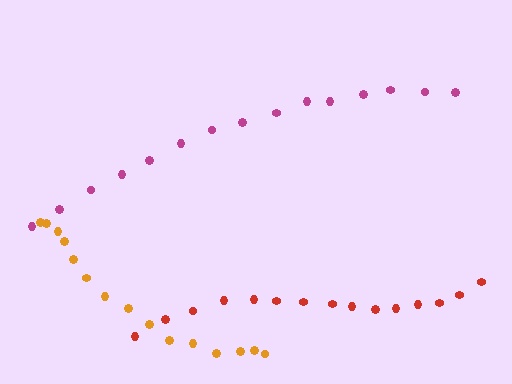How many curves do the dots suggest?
There are 3 distinct paths.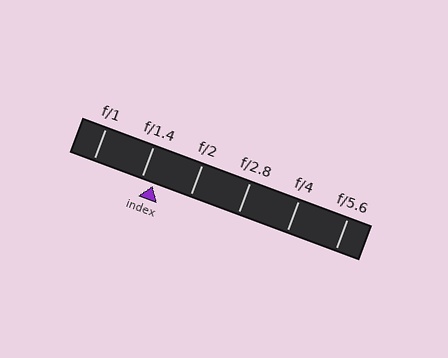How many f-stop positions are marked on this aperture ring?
There are 6 f-stop positions marked.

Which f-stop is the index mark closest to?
The index mark is closest to f/1.4.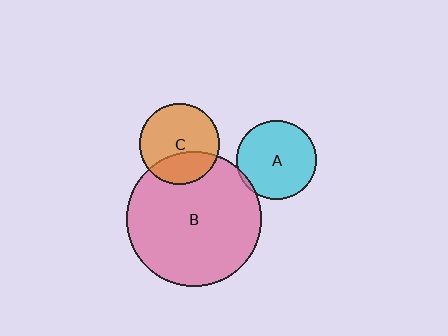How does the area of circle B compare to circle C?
Approximately 2.8 times.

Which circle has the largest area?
Circle B (pink).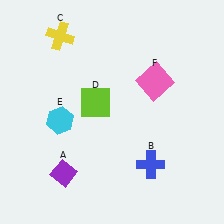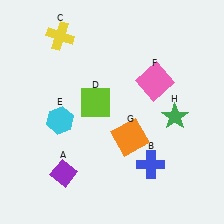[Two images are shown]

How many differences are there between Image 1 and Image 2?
There are 2 differences between the two images.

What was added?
An orange square (G), a green star (H) were added in Image 2.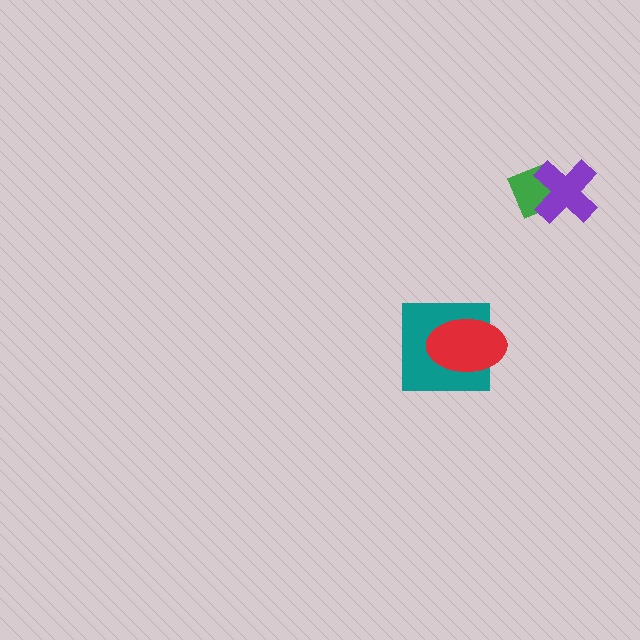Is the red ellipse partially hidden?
No, no other shape covers it.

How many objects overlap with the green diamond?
1 object overlaps with the green diamond.